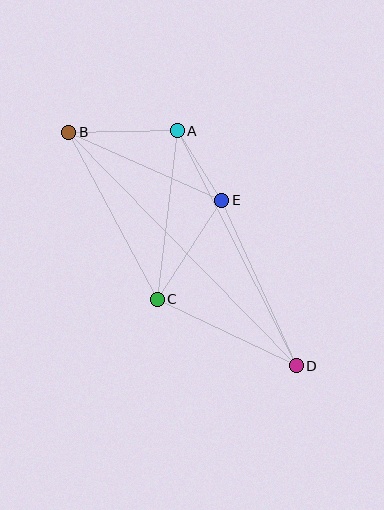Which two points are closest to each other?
Points A and E are closest to each other.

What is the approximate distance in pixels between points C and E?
The distance between C and E is approximately 119 pixels.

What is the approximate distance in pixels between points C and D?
The distance between C and D is approximately 154 pixels.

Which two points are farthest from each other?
Points B and D are farthest from each other.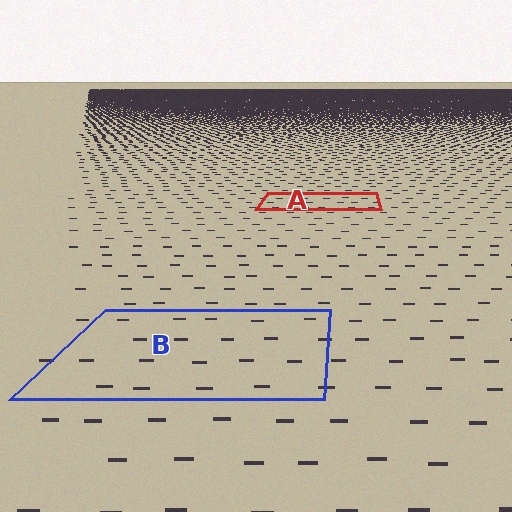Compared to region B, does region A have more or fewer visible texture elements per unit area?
Region A has more texture elements per unit area — they are packed more densely because it is farther away.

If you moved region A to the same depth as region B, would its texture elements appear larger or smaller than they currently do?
They would appear larger. At a closer depth, the same texture elements are projected at a bigger on-screen size.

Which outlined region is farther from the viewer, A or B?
Region A is farther from the viewer — the texture elements inside it appear smaller and more densely packed.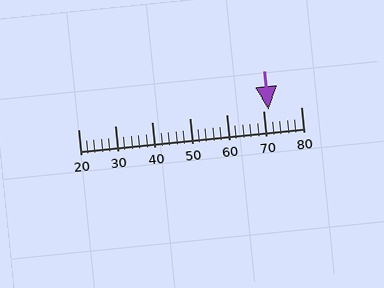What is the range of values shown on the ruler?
The ruler shows values from 20 to 80.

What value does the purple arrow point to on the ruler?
The purple arrow points to approximately 71.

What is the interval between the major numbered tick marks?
The major tick marks are spaced 10 units apart.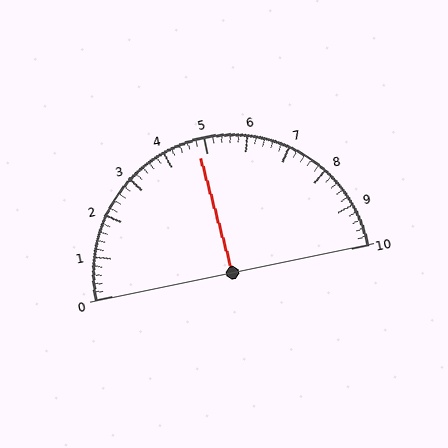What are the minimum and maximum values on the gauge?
The gauge ranges from 0 to 10.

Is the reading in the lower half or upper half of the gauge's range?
The reading is in the lower half of the range (0 to 10).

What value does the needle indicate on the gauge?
The needle indicates approximately 4.8.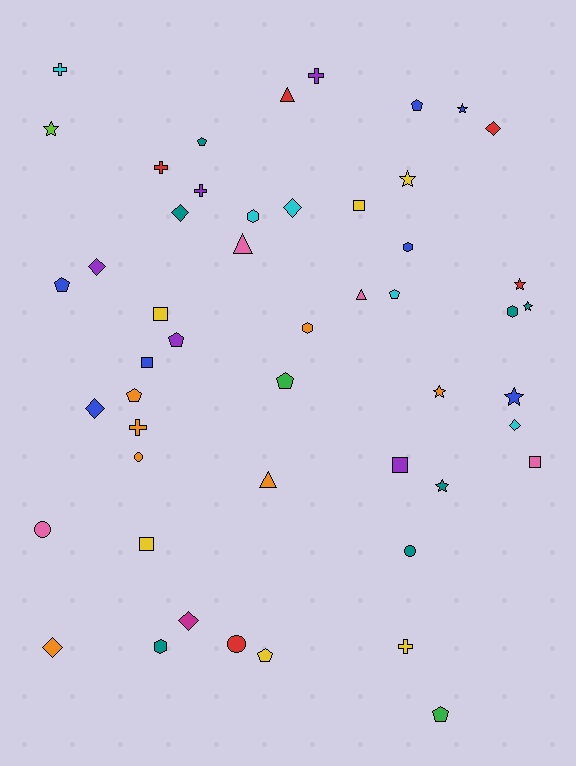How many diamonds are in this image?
There are 8 diamonds.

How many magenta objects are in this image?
There is 1 magenta object.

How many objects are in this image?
There are 50 objects.